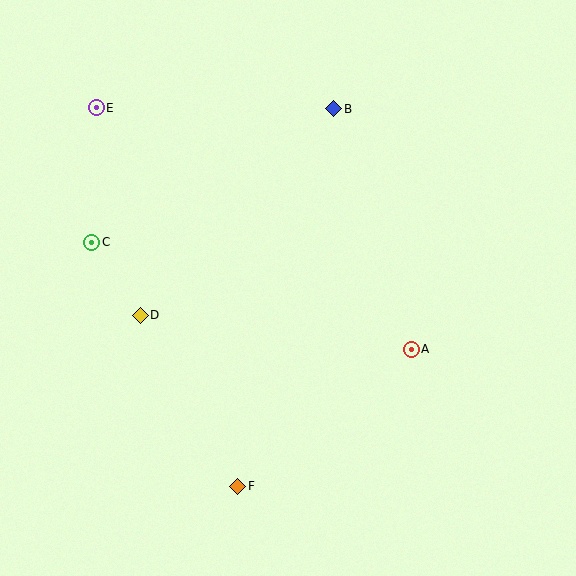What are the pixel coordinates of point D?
Point D is at (140, 315).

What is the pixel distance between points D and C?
The distance between D and C is 88 pixels.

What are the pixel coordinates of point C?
Point C is at (92, 242).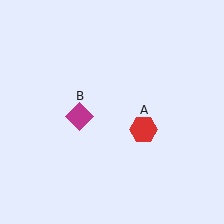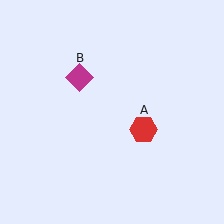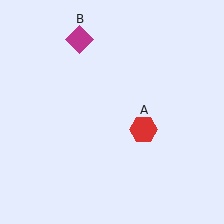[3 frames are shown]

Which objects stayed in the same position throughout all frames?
Red hexagon (object A) remained stationary.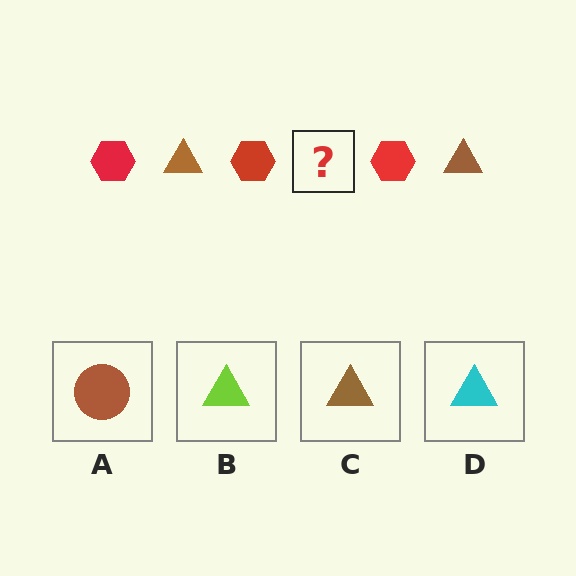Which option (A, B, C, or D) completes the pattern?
C.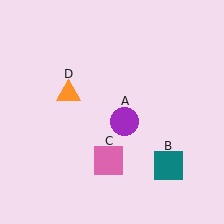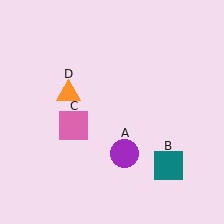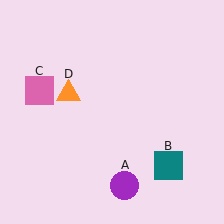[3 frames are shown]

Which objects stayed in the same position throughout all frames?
Teal square (object B) and orange triangle (object D) remained stationary.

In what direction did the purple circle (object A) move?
The purple circle (object A) moved down.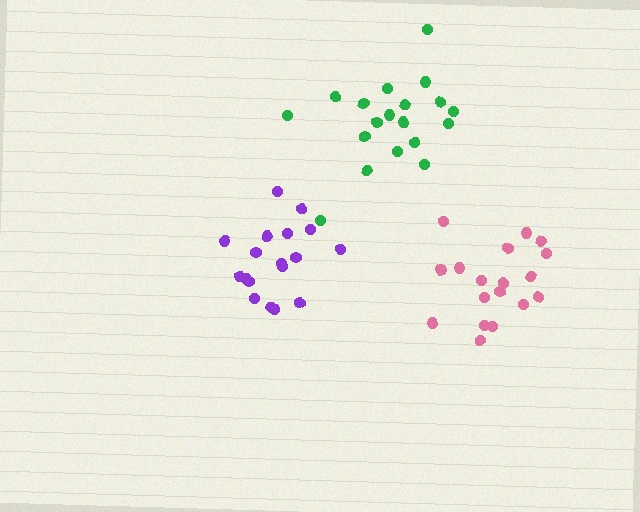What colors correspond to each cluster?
The clusters are colored: pink, purple, green.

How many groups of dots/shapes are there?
There are 3 groups.